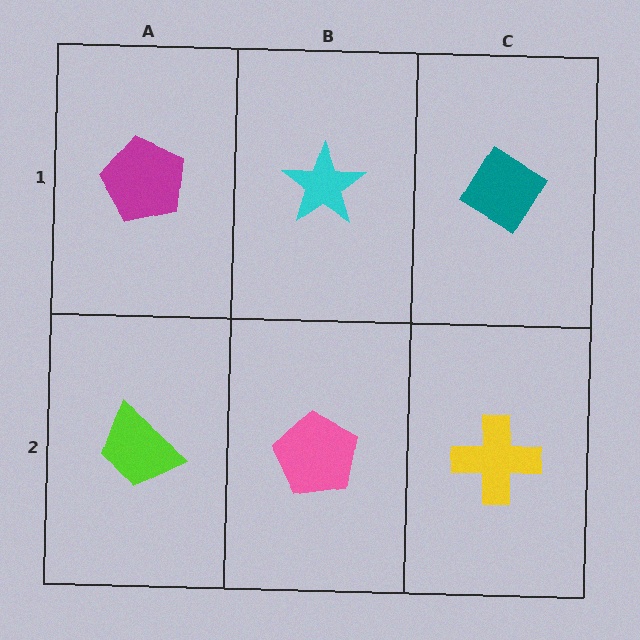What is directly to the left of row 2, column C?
A pink pentagon.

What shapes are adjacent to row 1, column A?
A lime trapezoid (row 2, column A), a cyan star (row 1, column B).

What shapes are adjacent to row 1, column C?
A yellow cross (row 2, column C), a cyan star (row 1, column B).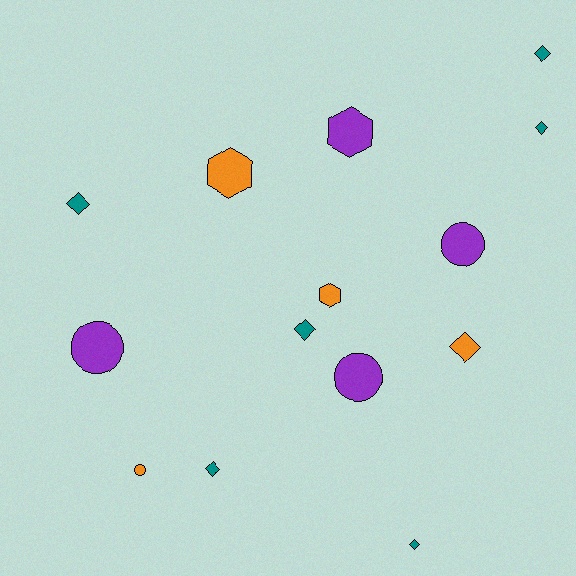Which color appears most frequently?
Teal, with 6 objects.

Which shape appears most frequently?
Diamond, with 7 objects.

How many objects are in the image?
There are 14 objects.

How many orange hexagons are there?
There are 2 orange hexagons.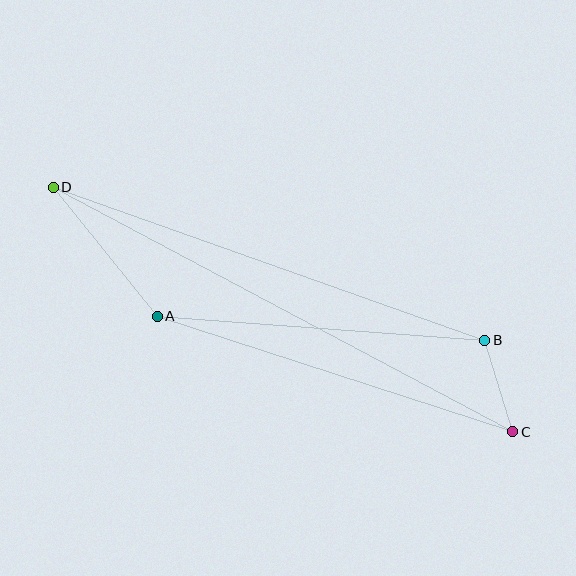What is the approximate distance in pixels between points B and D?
The distance between B and D is approximately 458 pixels.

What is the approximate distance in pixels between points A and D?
The distance between A and D is approximately 166 pixels.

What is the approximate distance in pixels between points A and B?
The distance between A and B is approximately 328 pixels.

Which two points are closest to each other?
Points B and C are closest to each other.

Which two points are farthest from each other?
Points C and D are farthest from each other.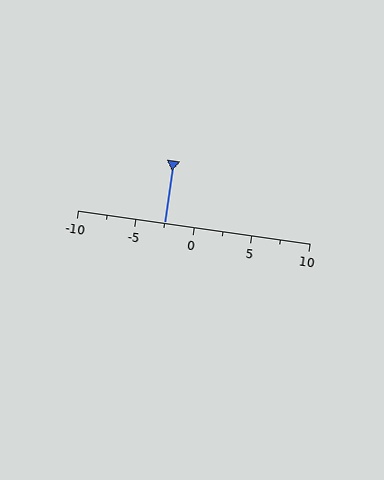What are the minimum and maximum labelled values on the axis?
The axis runs from -10 to 10.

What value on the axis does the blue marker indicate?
The marker indicates approximately -2.5.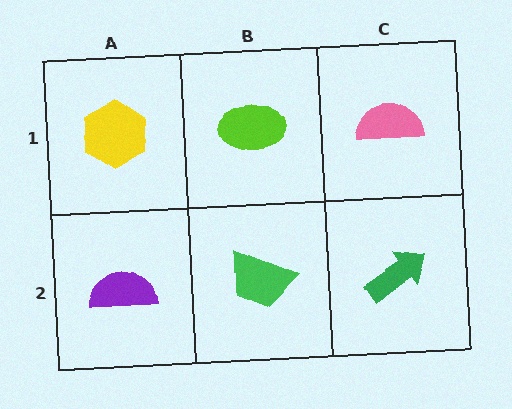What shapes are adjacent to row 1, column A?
A purple semicircle (row 2, column A), a lime ellipse (row 1, column B).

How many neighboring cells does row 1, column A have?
2.